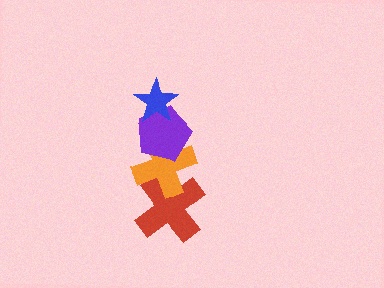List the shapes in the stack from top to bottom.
From top to bottom: the blue star, the purple pentagon, the orange cross, the red cross.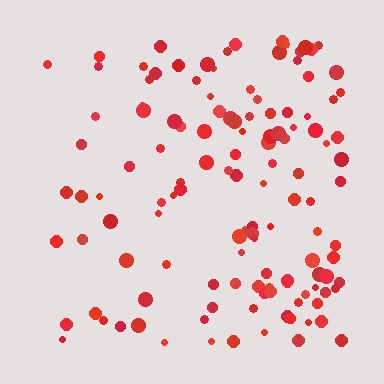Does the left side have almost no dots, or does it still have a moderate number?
Still a moderate number, just noticeably fewer than the right.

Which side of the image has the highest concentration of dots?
The right.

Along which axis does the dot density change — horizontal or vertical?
Horizontal.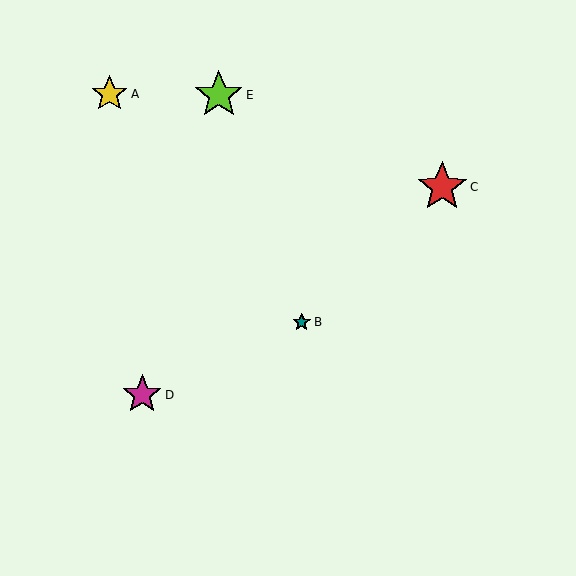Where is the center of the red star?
The center of the red star is at (442, 187).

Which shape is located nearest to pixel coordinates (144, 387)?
The magenta star (labeled D) at (142, 395) is nearest to that location.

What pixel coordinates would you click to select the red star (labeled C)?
Click at (442, 187) to select the red star C.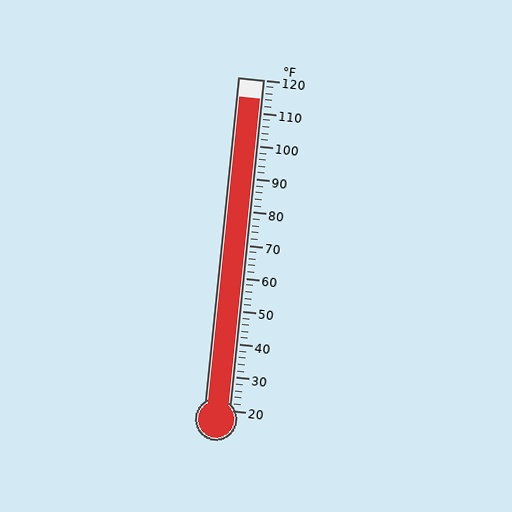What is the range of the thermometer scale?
The thermometer scale ranges from 20°F to 120°F.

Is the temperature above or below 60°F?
The temperature is above 60°F.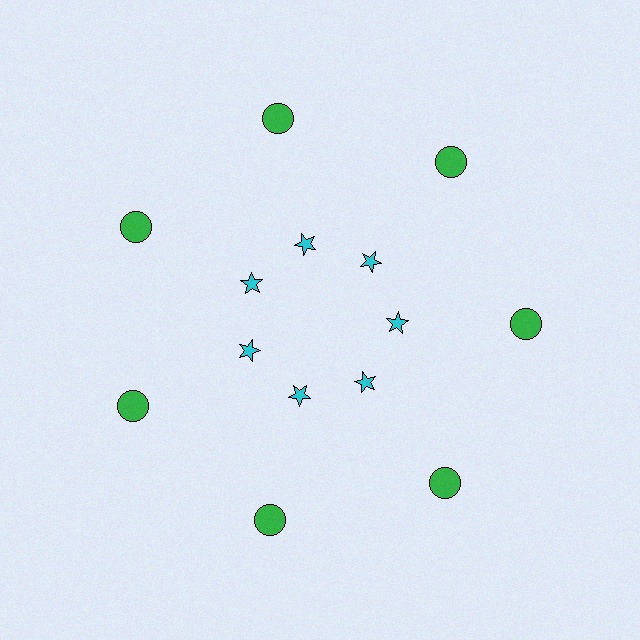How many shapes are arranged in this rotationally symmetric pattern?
There are 14 shapes, arranged in 7 groups of 2.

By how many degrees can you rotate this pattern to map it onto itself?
The pattern maps onto itself every 51 degrees of rotation.